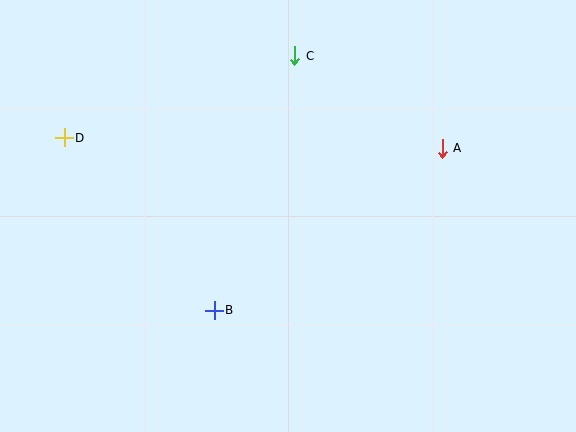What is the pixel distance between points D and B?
The distance between D and B is 228 pixels.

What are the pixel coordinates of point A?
Point A is at (442, 148).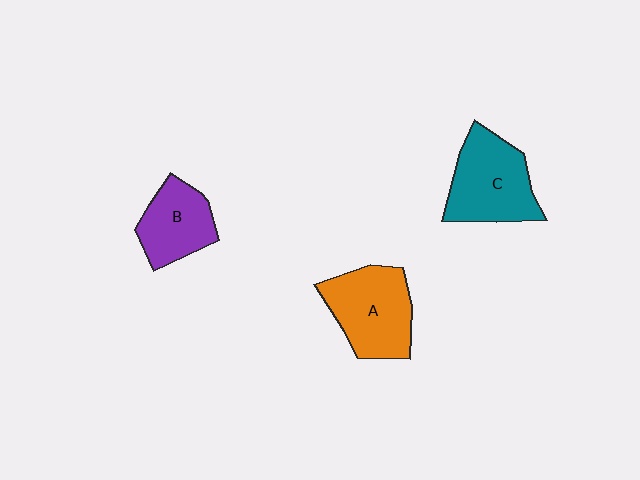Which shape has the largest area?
Shape C (teal).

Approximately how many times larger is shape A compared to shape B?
Approximately 1.4 times.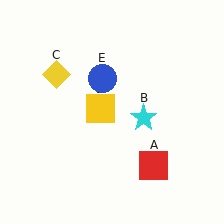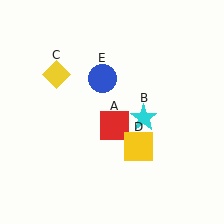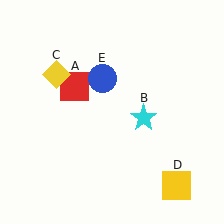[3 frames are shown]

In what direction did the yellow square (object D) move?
The yellow square (object D) moved down and to the right.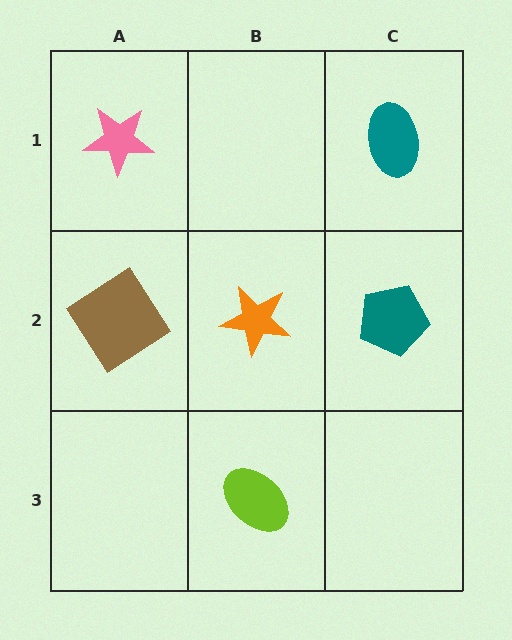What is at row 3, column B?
A lime ellipse.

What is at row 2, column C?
A teal pentagon.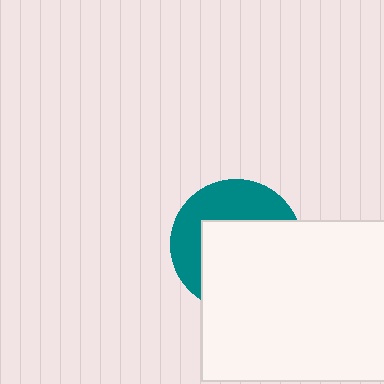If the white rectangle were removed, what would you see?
You would see the complete teal circle.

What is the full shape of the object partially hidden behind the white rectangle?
The partially hidden object is a teal circle.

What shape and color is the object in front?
The object in front is a white rectangle.